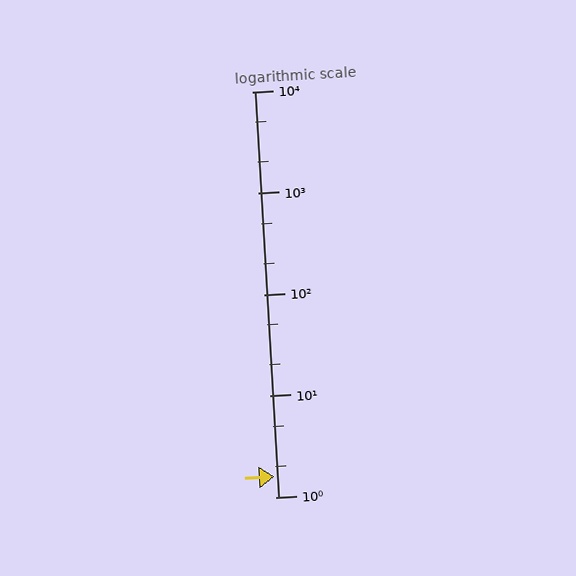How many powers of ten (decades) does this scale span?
The scale spans 4 decades, from 1 to 10000.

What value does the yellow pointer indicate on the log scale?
The pointer indicates approximately 1.6.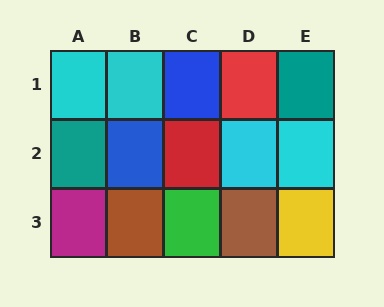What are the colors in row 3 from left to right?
Magenta, brown, green, brown, yellow.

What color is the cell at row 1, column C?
Blue.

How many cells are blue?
2 cells are blue.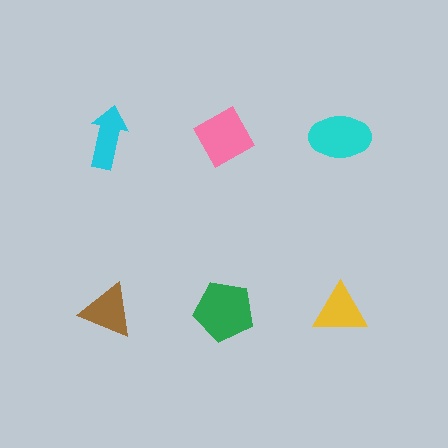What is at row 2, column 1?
A brown triangle.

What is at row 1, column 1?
A cyan arrow.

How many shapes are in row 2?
3 shapes.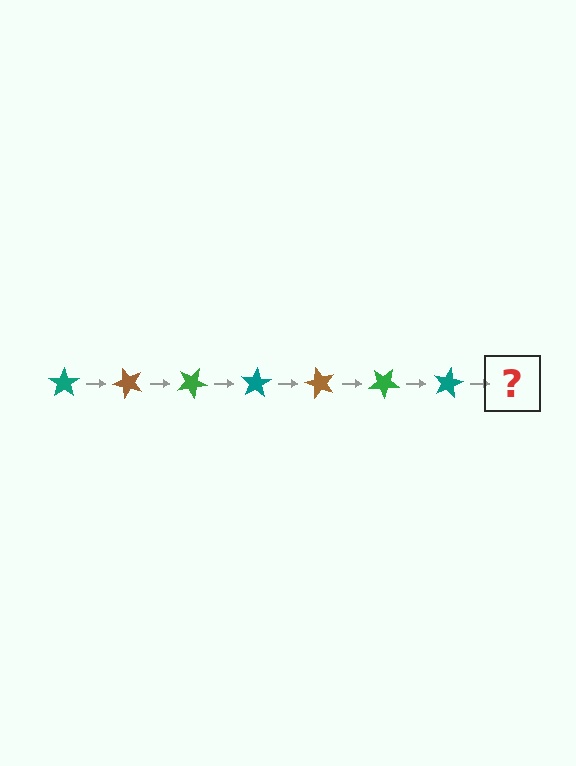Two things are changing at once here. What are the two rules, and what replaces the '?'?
The two rules are that it rotates 50 degrees each step and the color cycles through teal, brown, and green. The '?' should be a brown star, rotated 350 degrees from the start.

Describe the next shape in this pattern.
It should be a brown star, rotated 350 degrees from the start.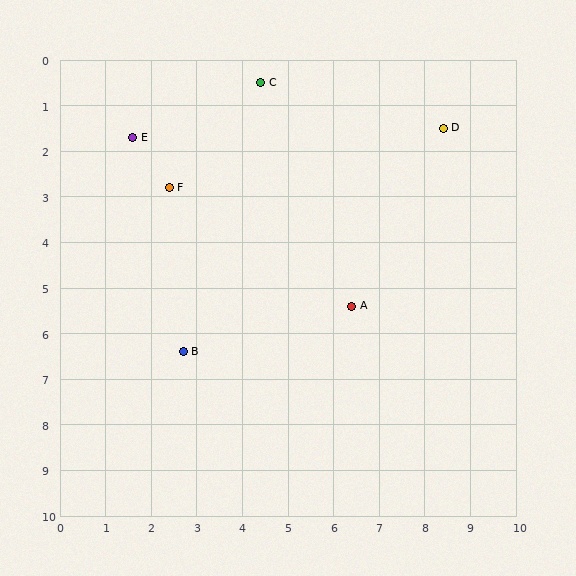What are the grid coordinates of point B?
Point B is at approximately (2.7, 6.4).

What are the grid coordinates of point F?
Point F is at approximately (2.4, 2.8).